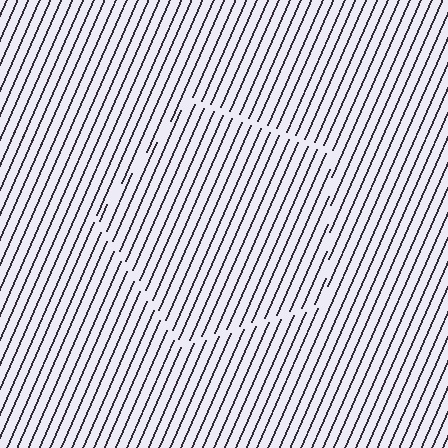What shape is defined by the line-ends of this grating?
An illusory pentagon. The interior of the shape contains the same grating, shifted by half a period — the contour is defined by the phase discontinuity where line-ends from the inner and outer gratings abut.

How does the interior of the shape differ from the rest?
The interior of the shape contains the same grating, shifted by half a period — the contour is defined by the phase discontinuity where line-ends from the inner and outer gratings abut.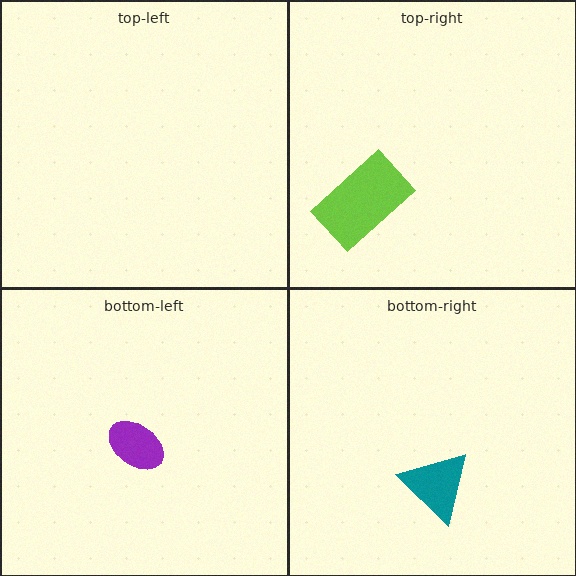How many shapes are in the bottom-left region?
1.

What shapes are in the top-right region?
The lime rectangle.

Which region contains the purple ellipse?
The bottom-left region.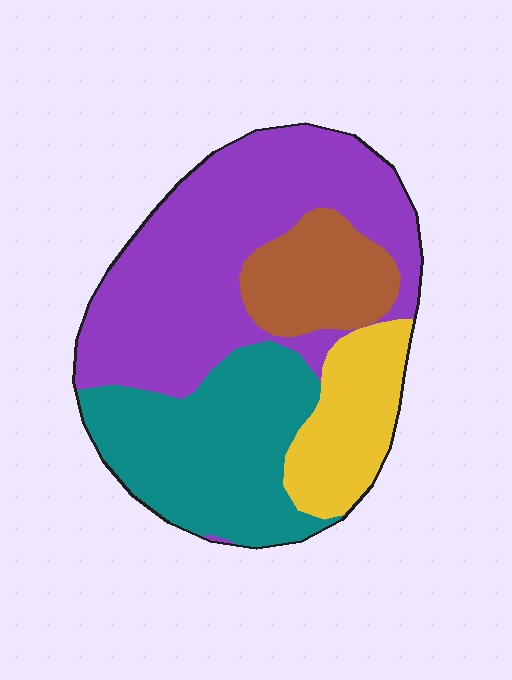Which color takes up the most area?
Purple, at roughly 45%.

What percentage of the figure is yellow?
Yellow takes up about one eighth (1/8) of the figure.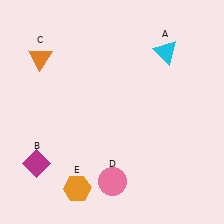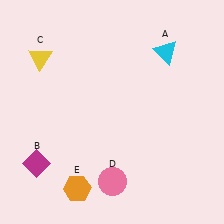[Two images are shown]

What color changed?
The triangle (C) changed from orange in Image 1 to yellow in Image 2.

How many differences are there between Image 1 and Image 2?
There is 1 difference between the two images.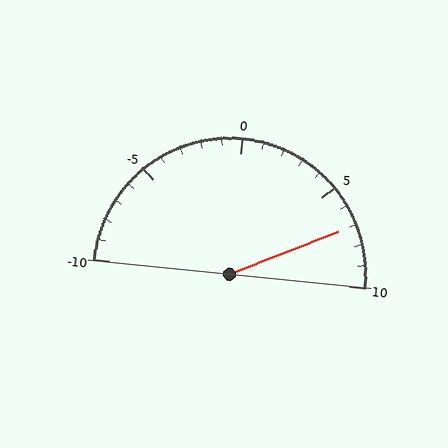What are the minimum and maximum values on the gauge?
The gauge ranges from -10 to 10.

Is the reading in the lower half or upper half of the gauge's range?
The reading is in the upper half of the range (-10 to 10).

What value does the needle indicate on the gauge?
The needle indicates approximately 7.